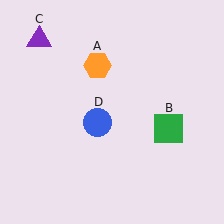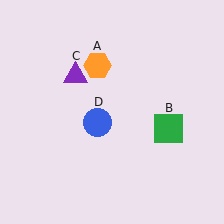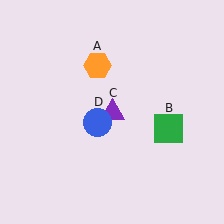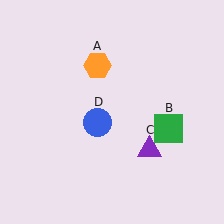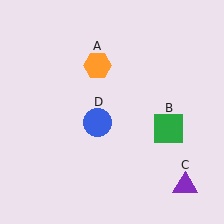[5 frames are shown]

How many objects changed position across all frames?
1 object changed position: purple triangle (object C).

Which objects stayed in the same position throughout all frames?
Orange hexagon (object A) and green square (object B) and blue circle (object D) remained stationary.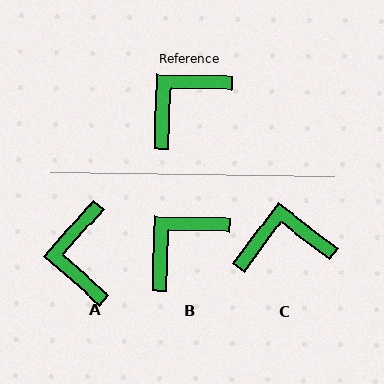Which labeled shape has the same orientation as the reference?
B.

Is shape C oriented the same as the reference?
No, it is off by about 35 degrees.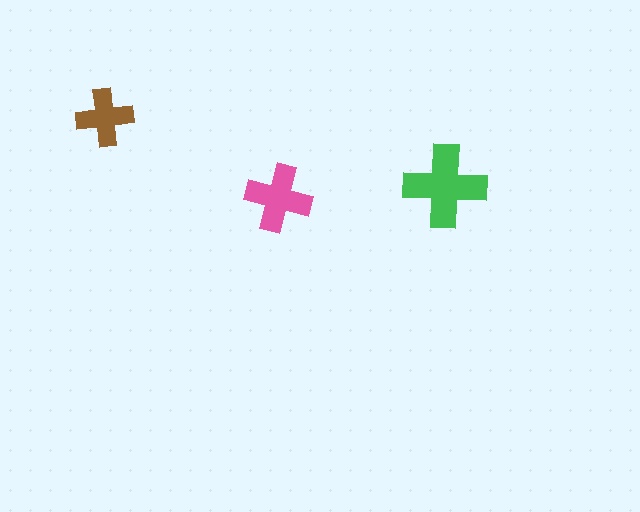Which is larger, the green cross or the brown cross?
The green one.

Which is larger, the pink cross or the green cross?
The green one.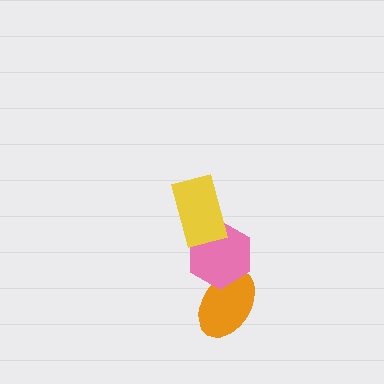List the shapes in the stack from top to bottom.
From top to bottom: the yellow rectangle, the pink hexagon, the orange ellipse.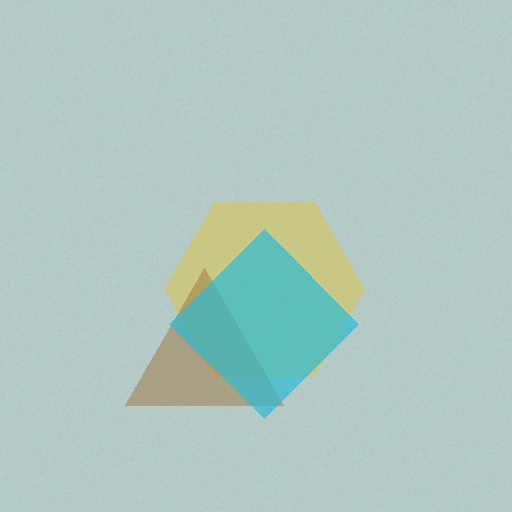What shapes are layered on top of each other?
The layered shapes are: a yellow hexagon, a brown triangle, a cyan diamond.